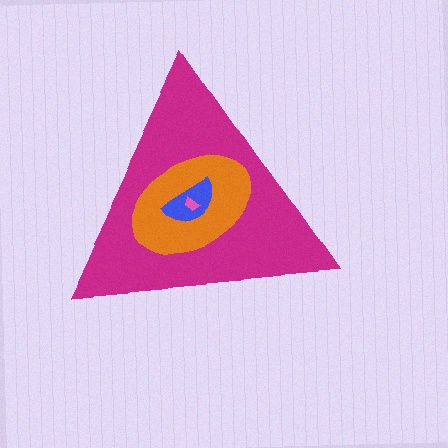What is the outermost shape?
The magenta triangle.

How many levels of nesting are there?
4.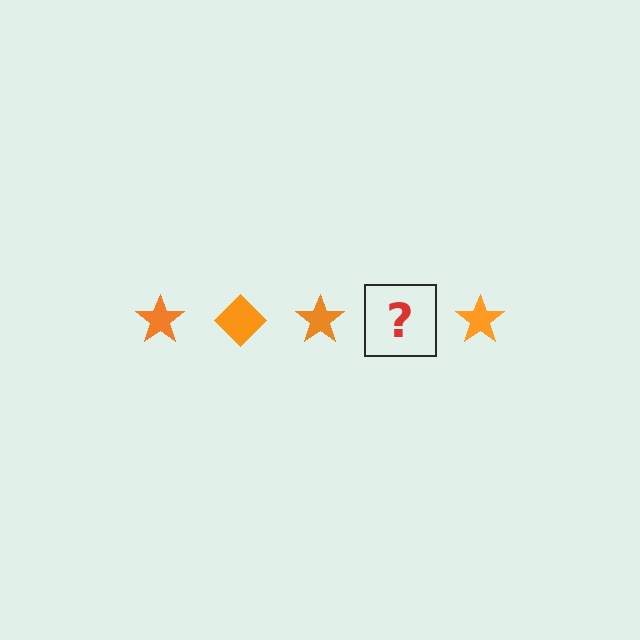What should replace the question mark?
The question mark should be replaced with an orange diamond.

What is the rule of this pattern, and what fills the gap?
The rule is that the pattern cycles through star, diamond shapes in orange. The gap should be filled with an orange diamond.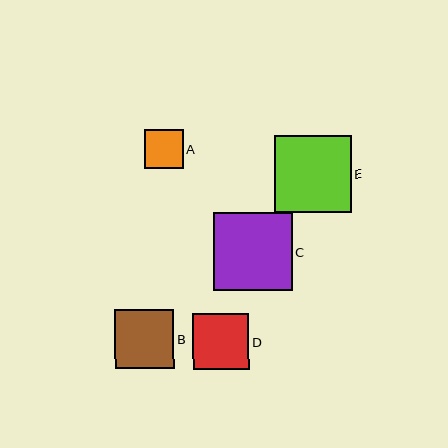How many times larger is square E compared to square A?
Square E is approximately 2.0 times the size of square A.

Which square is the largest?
Square C is the largest with a size of approximately 78 pixels.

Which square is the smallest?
Square A is the smallest with a size of approximately 39 pixels.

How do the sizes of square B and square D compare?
Square B and square D are approximately the same size.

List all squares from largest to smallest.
From largest to smallest: C, E, B, D, A.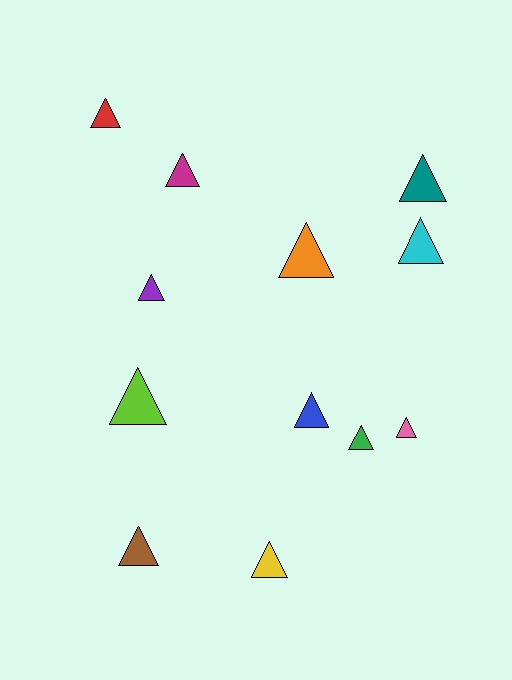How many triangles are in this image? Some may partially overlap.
There are 12 triangles.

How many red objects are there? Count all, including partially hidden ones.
There is 1 red object.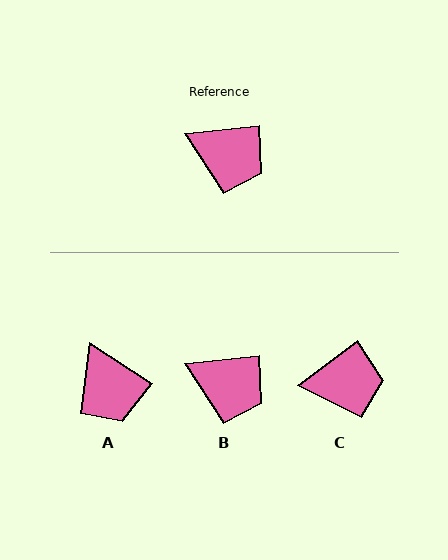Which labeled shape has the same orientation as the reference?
B.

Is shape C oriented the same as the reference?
No, it is off by about 31 degrees.